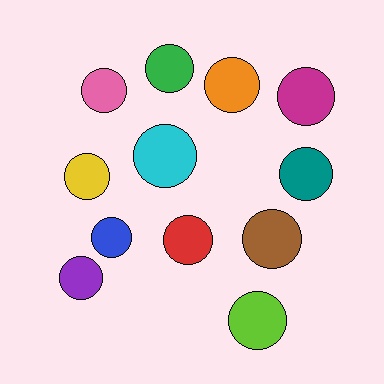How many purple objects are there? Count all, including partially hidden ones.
There is 1 purple object.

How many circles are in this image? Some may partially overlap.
There are 12 circles.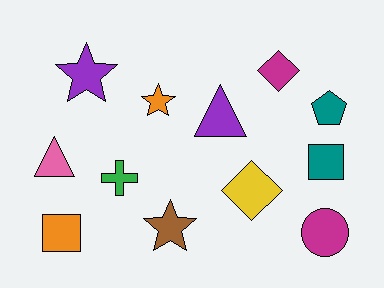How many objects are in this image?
There are 12 objects.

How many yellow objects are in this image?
There is 1 yellow object.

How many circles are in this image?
There is 1 circle.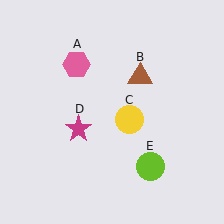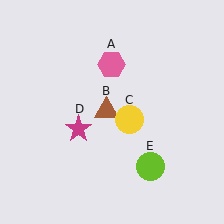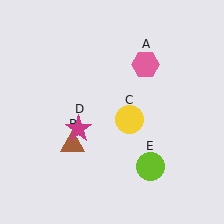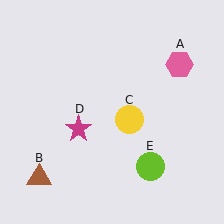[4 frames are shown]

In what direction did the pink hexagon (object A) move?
The pink hexagon (object A) moved right.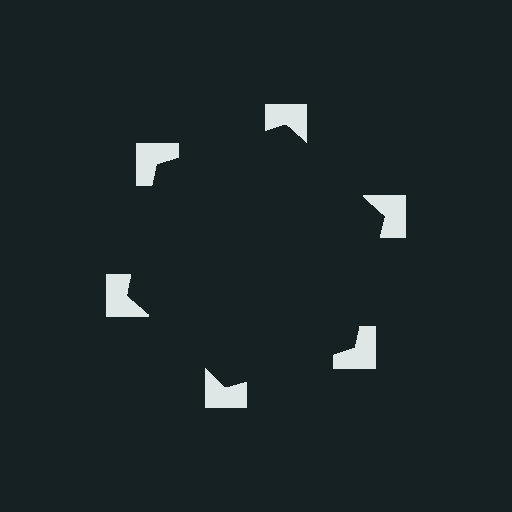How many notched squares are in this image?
There are 6 — one at each vertex of the illusory hexagon.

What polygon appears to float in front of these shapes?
An illusory hexagon — its edges are inferred from the aligned wedge cuts in the notched squares, not physically drawn.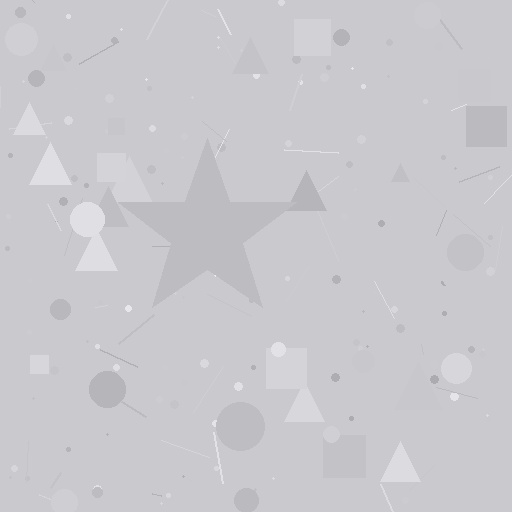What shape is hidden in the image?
A star is hidden in the image.